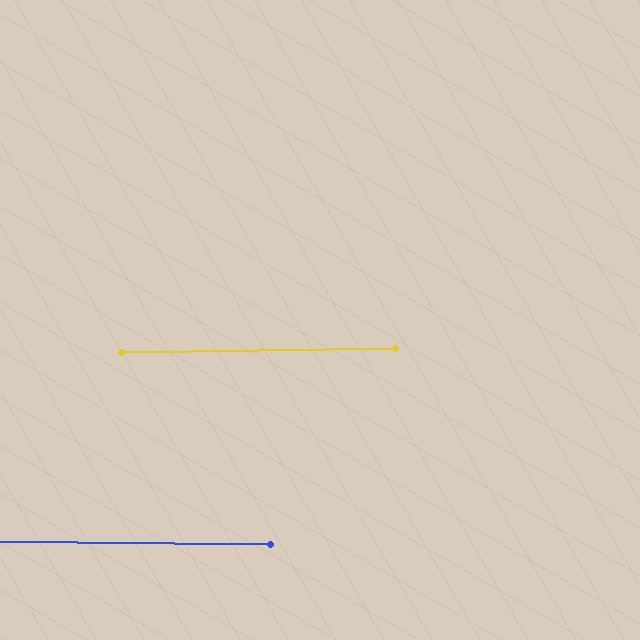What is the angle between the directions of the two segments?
Approximately 1 degree.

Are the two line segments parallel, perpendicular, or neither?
Parallel — their directions differ by only 1.5°.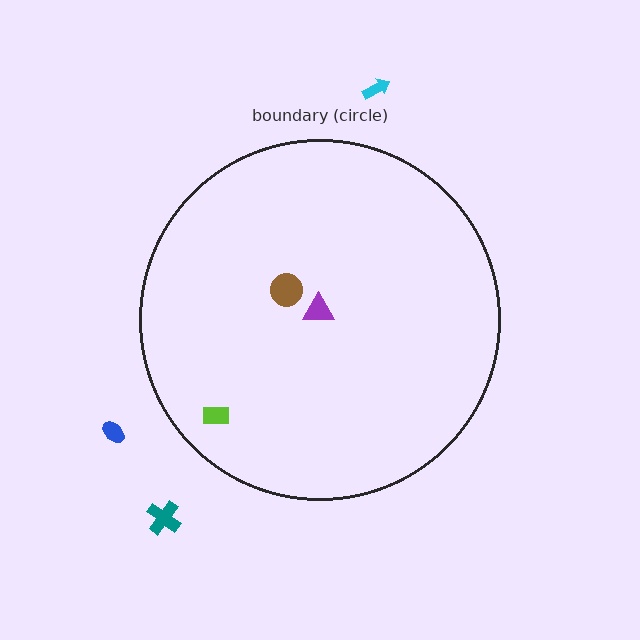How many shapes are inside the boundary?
3 inside, 3 outside.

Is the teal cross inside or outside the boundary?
Outside.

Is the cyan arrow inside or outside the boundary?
Outside.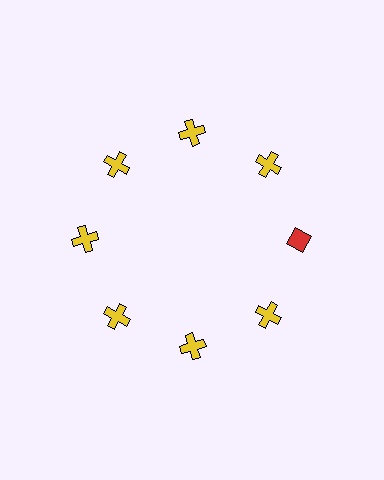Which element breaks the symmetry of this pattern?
The red diamond at roughly the 3 o'clock position breaks the symmetry. All other shapes are yellow crosses.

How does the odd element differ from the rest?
It differs in both color (red instead of yellow) and shape (diamond instead of cross).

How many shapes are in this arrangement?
There are 8 shapes arranged in a ring pattern.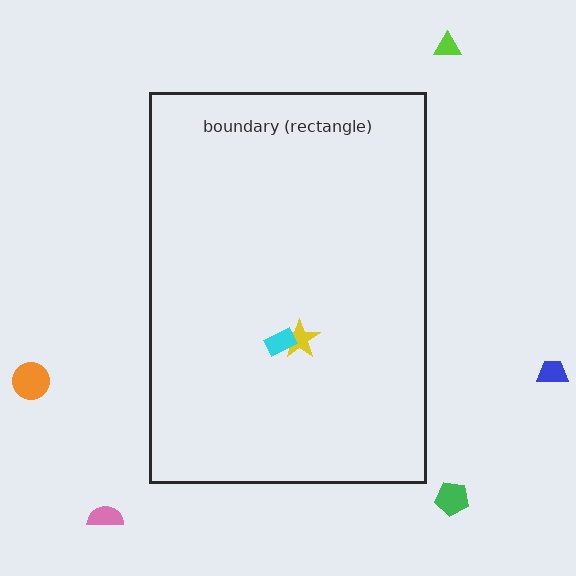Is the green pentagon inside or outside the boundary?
Outside.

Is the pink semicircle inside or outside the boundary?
Outside.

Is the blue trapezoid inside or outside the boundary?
Outside.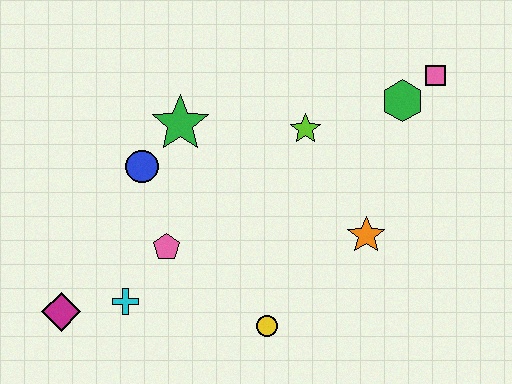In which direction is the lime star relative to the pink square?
The lime star is to the left of the pink square.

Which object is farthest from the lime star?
The magenta diamond is farthest from the lime star.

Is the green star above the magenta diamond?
Yes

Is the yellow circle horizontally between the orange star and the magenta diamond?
Yes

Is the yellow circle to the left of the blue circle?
No